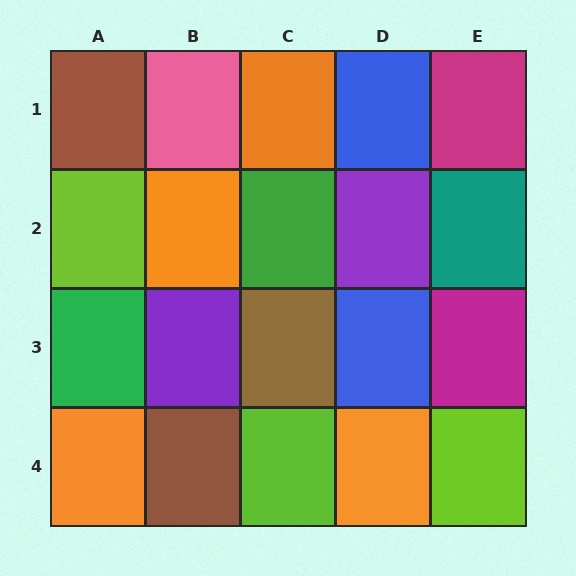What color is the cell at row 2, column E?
Teal.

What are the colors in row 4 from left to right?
Orange, brown, lime, orange, lime.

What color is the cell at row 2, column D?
Purple.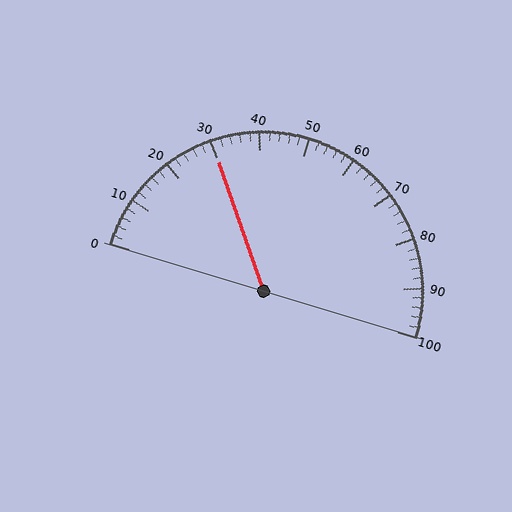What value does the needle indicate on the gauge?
The needle indicates approximately 30.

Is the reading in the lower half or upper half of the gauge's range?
The reading is in the lower half of the range (0 to 100).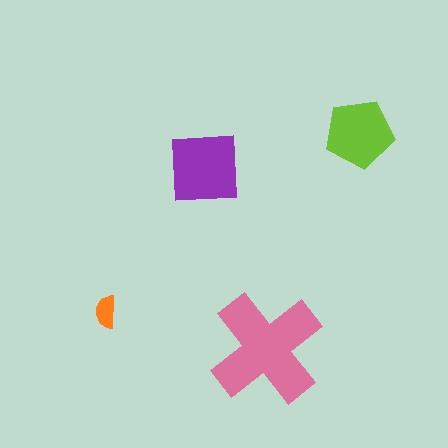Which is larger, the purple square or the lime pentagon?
The purple square.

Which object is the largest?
The pink cross.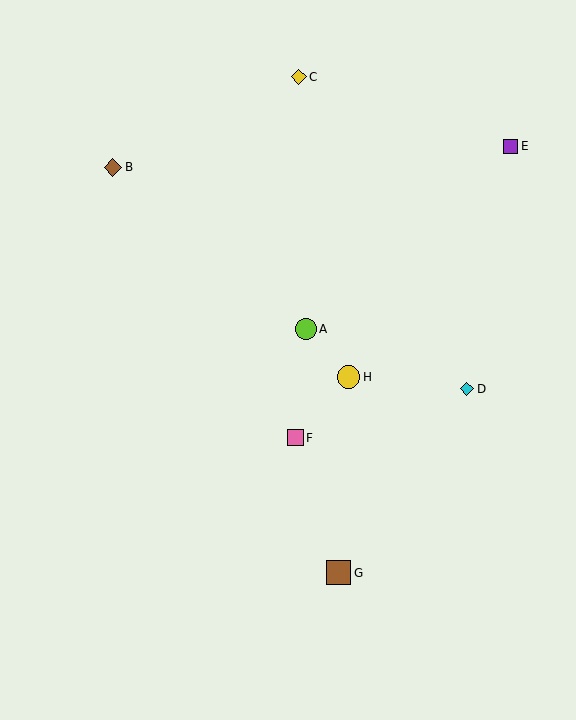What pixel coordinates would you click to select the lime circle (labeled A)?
Click at (306, 329) to select the lime circle A.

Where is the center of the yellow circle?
The center of the yellow circle is at (349, 377).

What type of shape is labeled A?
Shape A is a lime circle.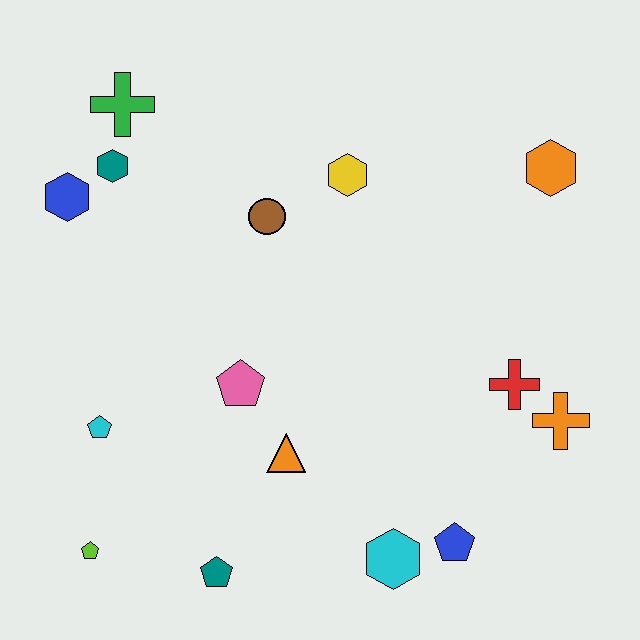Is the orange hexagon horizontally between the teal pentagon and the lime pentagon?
No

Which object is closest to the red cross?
The orange cross is closest to the red cross.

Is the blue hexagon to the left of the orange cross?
Yes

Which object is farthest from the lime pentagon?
The orange hexagon is farthest from the lime pentagon.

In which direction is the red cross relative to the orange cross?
The red cross is to the left of the orange cross.